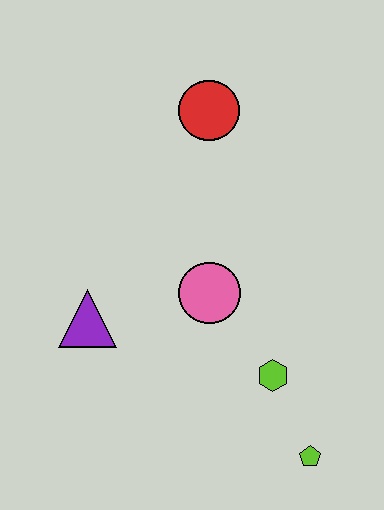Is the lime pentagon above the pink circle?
No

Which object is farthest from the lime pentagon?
The red circle is farthest from the lime pentagon.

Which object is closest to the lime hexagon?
The lime pentagon is closest to the lime hexagon.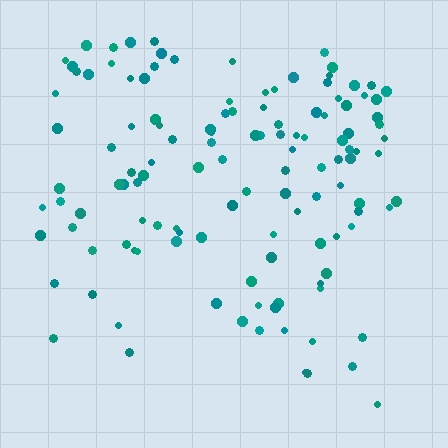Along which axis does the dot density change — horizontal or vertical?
Vertical.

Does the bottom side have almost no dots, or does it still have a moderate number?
Still a moderate number, just noticeably fewer than the top.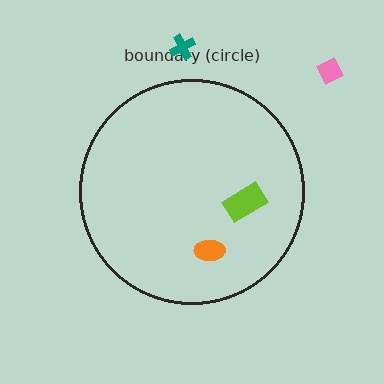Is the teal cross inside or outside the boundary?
Outside.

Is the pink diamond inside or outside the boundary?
Outside.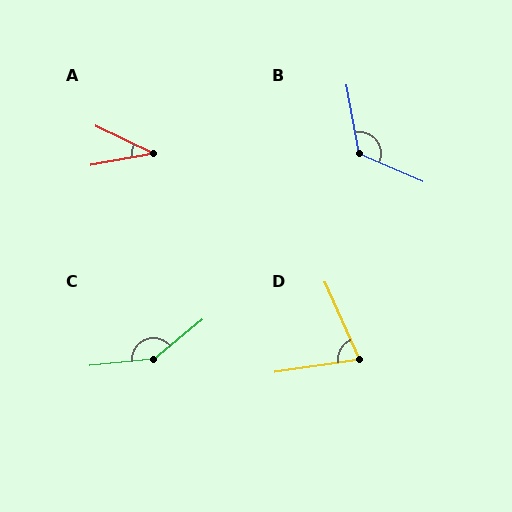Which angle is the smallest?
A, at approximately 36 degrees.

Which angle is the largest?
C, at approximately 147 degrees.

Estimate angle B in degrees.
Approximately 123 degrees.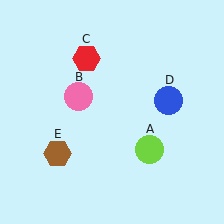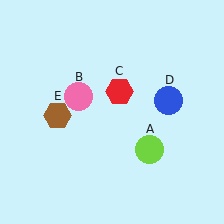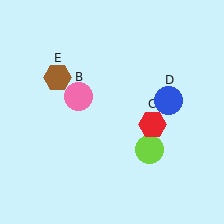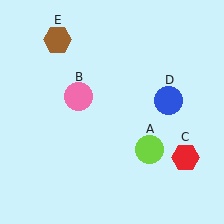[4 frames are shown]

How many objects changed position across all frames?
2 objects changed position: red hexagon (object C), brown hexagon (object E).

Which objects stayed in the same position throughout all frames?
Lime circle (object A) and pink circle (object B) and blue circle (object D) remained stationary.